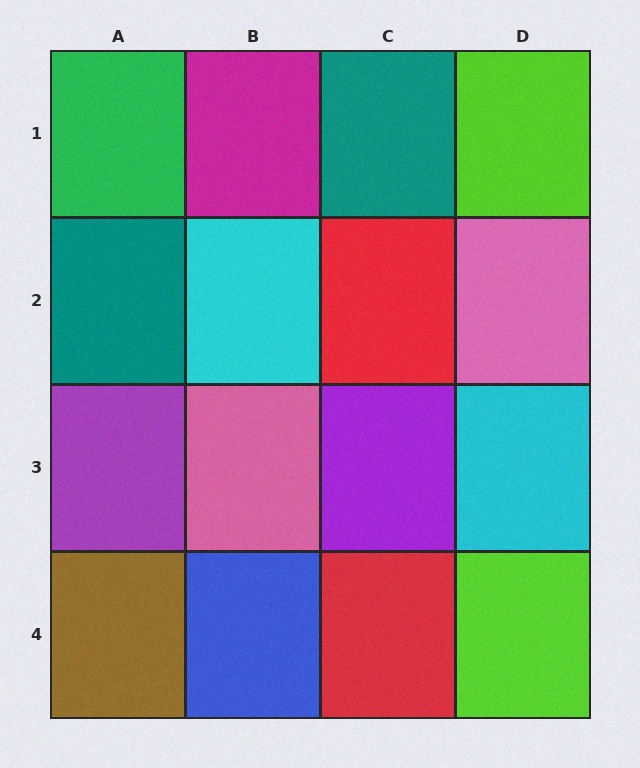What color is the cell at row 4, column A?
Brown.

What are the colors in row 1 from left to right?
Green, magenta, teal, lime.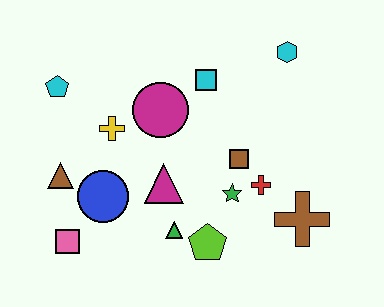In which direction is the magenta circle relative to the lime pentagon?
The magenta circle is above the lime pentagon.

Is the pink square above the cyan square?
No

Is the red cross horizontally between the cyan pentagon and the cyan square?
No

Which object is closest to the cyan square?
The magenta circle is closest to the cyan square.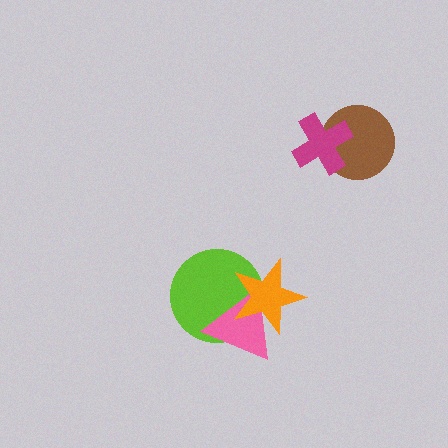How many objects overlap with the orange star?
2 objects overlap with the orange star.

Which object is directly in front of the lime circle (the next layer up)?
The pink triangle is directly in front of the lime circle.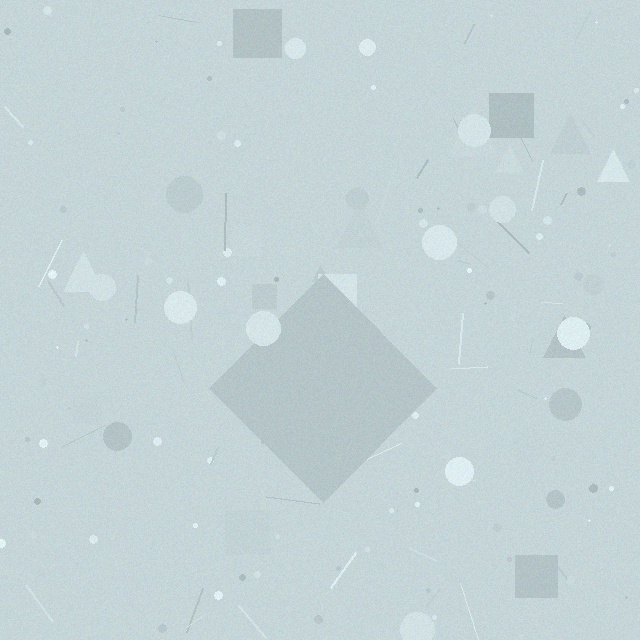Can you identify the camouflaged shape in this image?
The camouflaged shape is a diamond.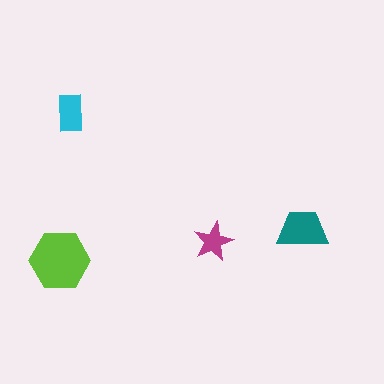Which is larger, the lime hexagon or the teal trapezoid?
The lime hexagon.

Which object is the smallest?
The magenta star.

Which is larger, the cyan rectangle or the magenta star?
The cyan rectangle.